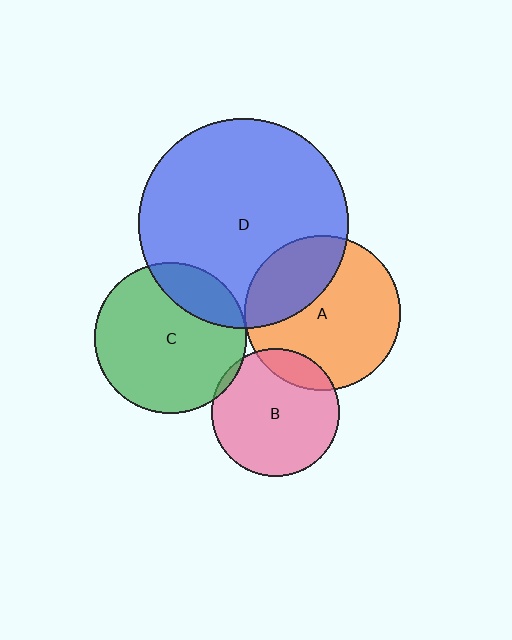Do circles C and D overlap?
Yes.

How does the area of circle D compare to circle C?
Approximately 1.9 times.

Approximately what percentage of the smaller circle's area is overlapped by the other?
Approximately 20%.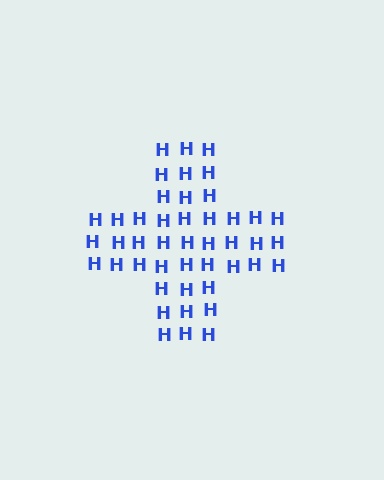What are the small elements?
The small elements are letter H's.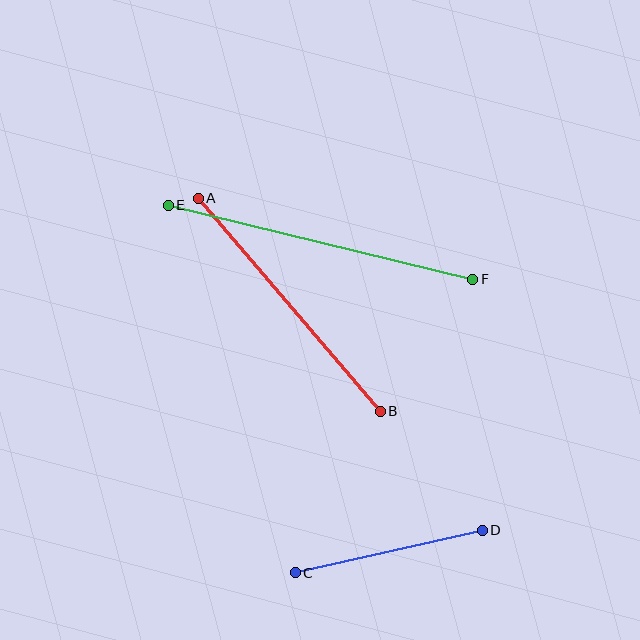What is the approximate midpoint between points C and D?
The midpoint is at approximately (389, 551) pixels.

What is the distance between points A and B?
The distance is approximately 280 pixels.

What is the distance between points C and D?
The distance is approximately 192 pixels.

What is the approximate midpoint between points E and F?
The midpoint is at approximately (320, 242) pixels.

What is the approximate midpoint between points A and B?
The midpoint is at approximately (289, 305) pixels.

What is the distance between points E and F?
The distance is approximately 313 pixels.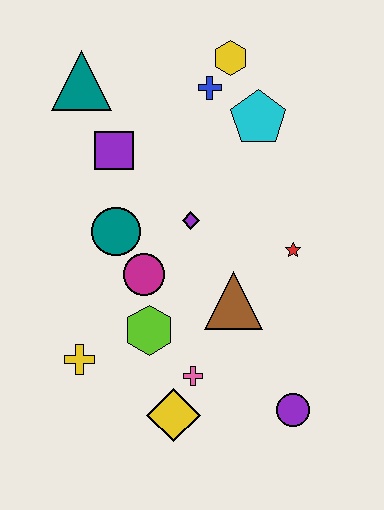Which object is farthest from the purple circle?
The teal triangle is farthest from the purple circle.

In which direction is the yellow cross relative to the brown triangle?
The yellow cross is to the left of the brown triangle.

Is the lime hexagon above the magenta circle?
No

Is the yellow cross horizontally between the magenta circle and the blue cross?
No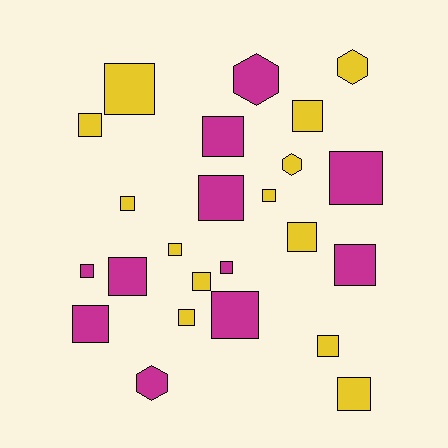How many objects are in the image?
There are 24 objects.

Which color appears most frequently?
Yellow, with 13 objects.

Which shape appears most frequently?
Square, with 20 objects.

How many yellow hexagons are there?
There are 2 yellow hexagons.